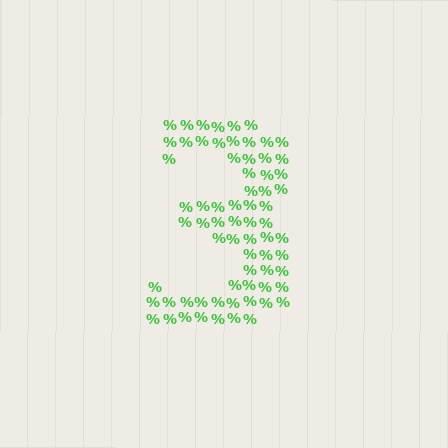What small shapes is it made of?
It is made of small percent signs.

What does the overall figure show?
The overall figure shows the digit 3.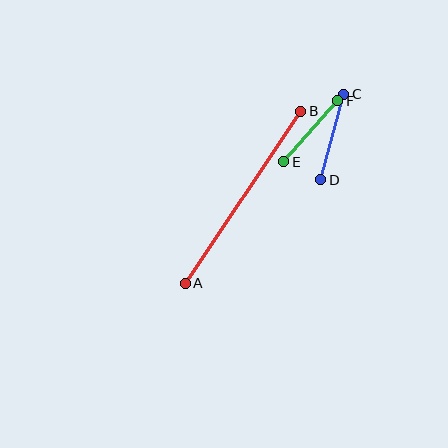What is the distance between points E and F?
The distance is approximately 82 pixels.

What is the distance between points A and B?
The distance is approximately 207 pixels.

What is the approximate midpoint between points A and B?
The midpoint is at approximately (243, 197) pixels.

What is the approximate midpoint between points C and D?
The midpoint is at approximately (332, 137) pixels.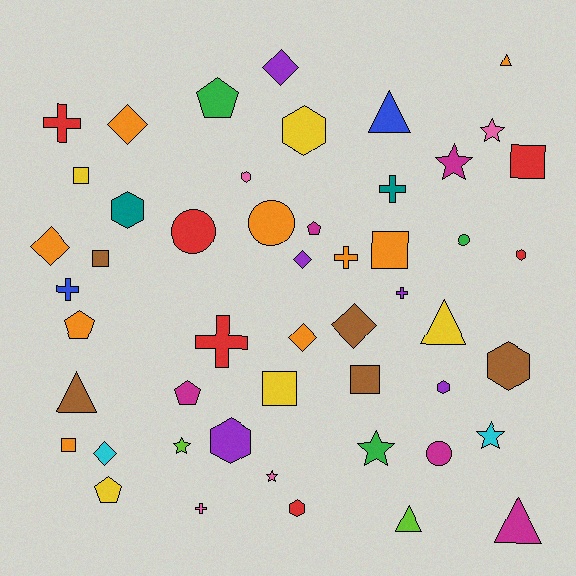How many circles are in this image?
There are 4 circles.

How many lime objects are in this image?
There are 2 lime objects.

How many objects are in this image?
There are 50 objects.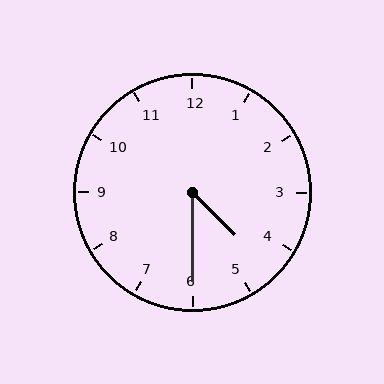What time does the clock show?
4:30.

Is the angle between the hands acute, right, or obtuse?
It is acute.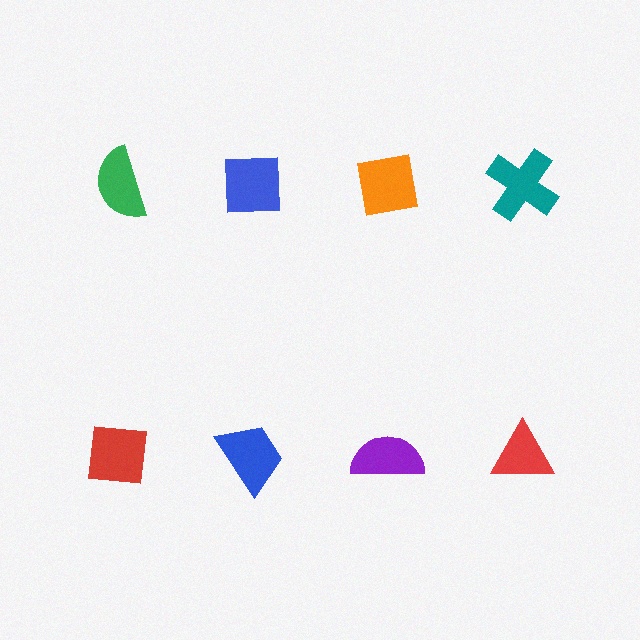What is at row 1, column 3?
An orange square.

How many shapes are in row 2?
4 shapes.